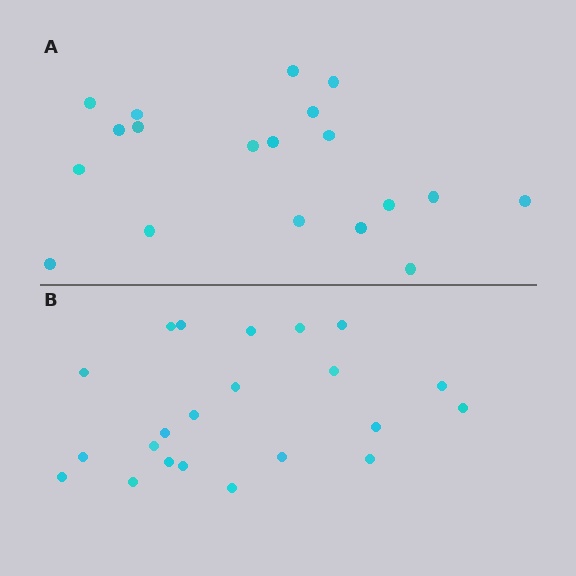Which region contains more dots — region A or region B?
Region B (the bottom region) has more dots.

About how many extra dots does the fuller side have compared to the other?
Region B has just a few more — roughly 2 or 3 more dots than region A.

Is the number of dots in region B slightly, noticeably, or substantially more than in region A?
Region B has only slightly more — the two regions are fairly close. The ratio is roughly 1.2 to 1.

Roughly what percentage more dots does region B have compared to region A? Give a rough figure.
About 15% more.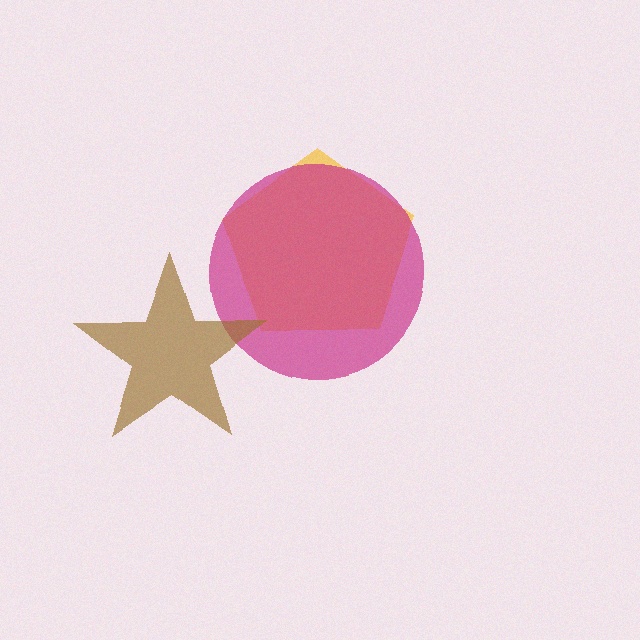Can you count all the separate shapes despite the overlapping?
Yes, there are 3 separate shapes.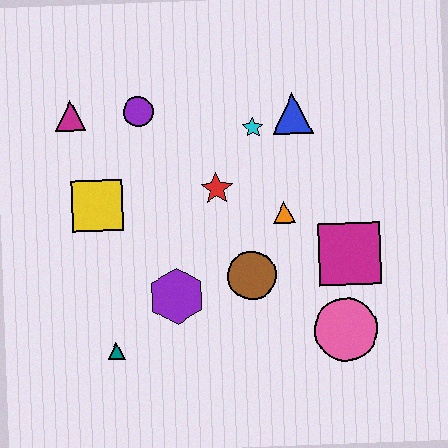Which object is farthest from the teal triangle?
The blue triangle is farthest from the teal triangle.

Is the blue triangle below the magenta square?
No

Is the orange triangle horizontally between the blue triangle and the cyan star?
Yes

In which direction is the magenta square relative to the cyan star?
The magenta square is below the cyan star.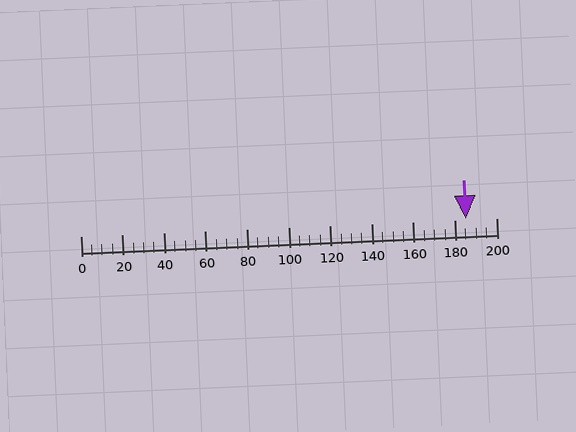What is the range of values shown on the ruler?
The ruler shows values from 0 to 200.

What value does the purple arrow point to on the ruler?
The purple arrow points to approximately 186.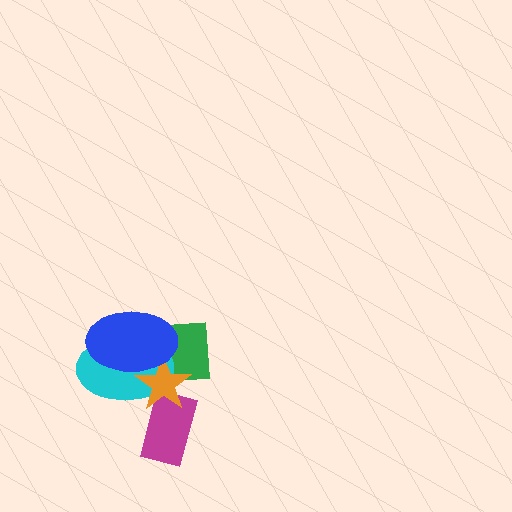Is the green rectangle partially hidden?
Yes, it is partially covered by another shape.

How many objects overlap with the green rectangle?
3 objects overlap with the green rectangle.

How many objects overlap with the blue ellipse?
3 objects overlap with the blue ellipse.